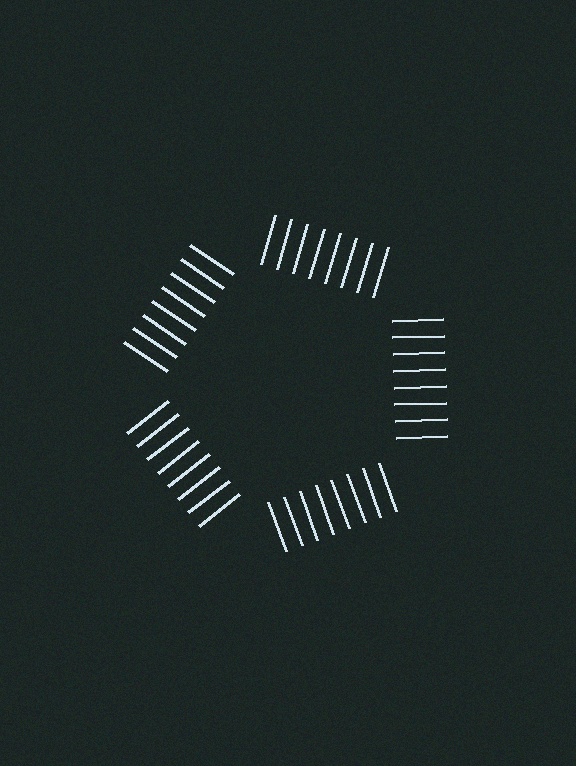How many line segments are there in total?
40 — 8 along each of the 5 edges.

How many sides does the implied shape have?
5 sides — the line-ends trace a pentagon.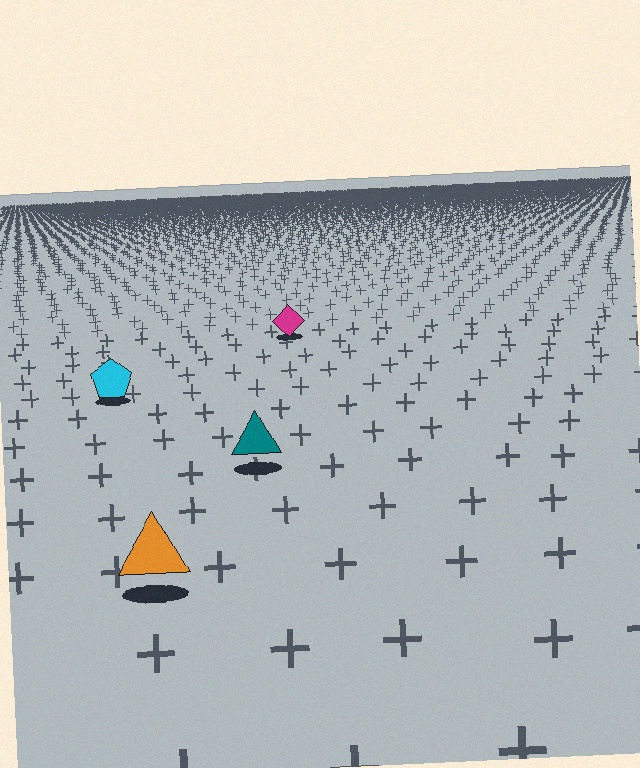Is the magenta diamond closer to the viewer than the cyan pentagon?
No. The cyan pentagon is closer — you can tell from the texture gradient: the ground texture is coarser near it.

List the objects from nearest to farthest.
From nearest to farthest: the orange triangle, the teal triangle, the cyan pentagon, the magenta diamond.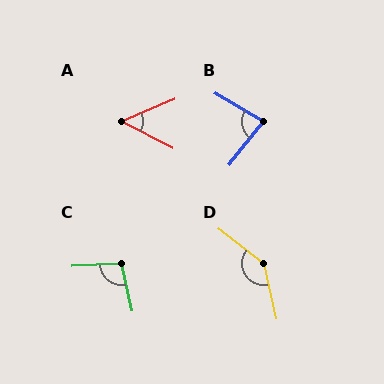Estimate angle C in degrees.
Approximately 100 degrees.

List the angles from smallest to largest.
A (49°), B (82°), C (100°), D (141°).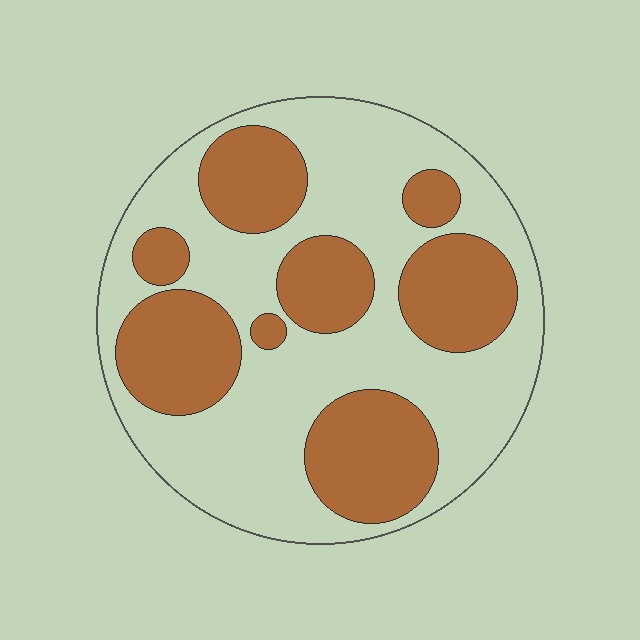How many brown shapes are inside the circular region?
8.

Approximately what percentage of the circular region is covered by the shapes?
Approximately 40%.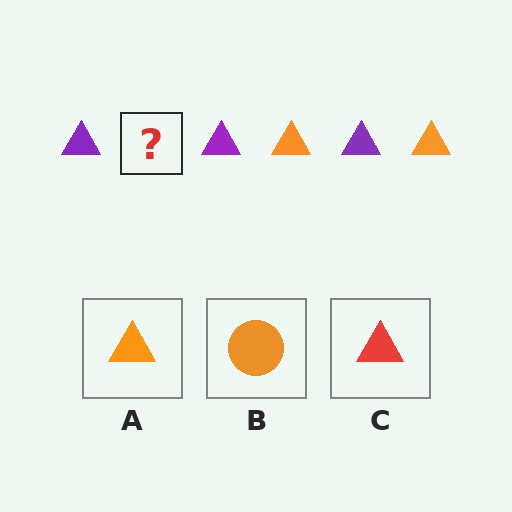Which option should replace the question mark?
Option A.